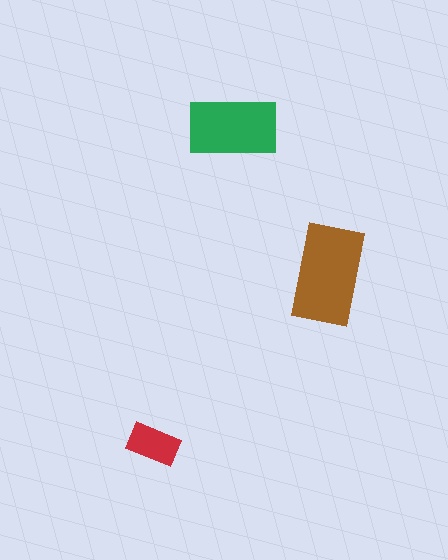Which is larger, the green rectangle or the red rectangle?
The green one.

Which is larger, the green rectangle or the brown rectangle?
The brown one.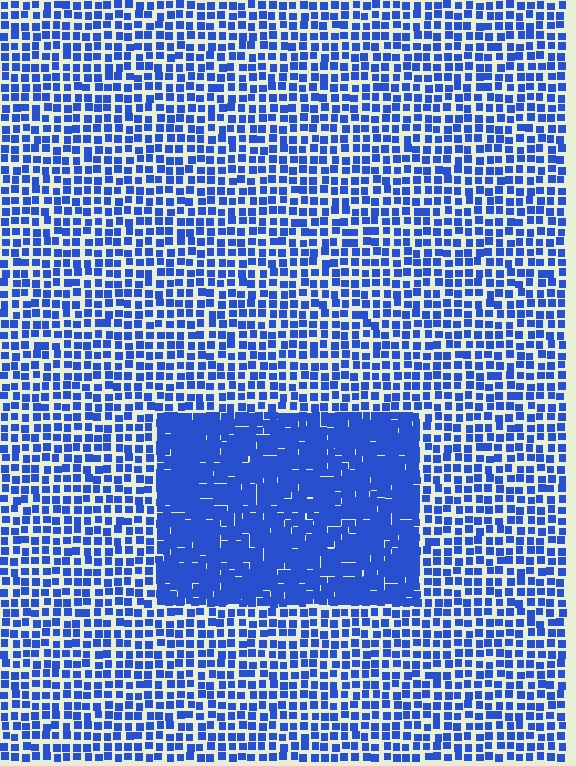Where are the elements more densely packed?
The elements are more densely packed inside the rectangle boundary.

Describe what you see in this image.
The image contains small blue elements arranged at two different densities. A rectangle-shaped region is visible where the elements are more densely packed than the surrounding area.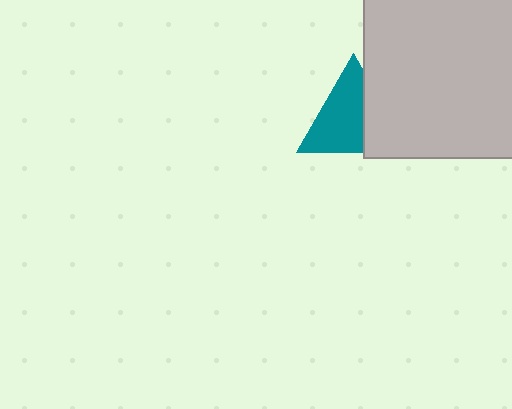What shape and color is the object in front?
The object in front is a light gray square.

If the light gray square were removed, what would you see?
You would see the complete teal triangle.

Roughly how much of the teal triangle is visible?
Most of it is visible (roughly 66%).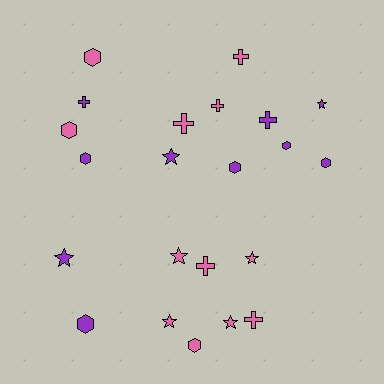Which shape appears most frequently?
Hexagon, with 8 objects.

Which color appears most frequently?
Pink, with 12 objects.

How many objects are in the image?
There are 22 objects.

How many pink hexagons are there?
There are 3 pink hexagons.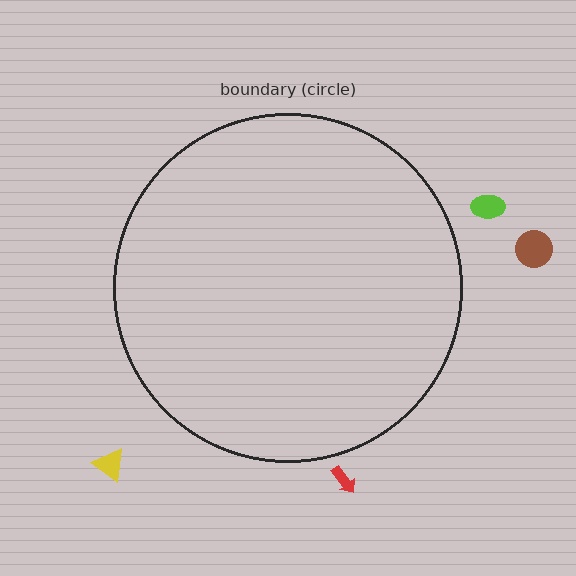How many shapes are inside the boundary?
0 inside, 4 outside.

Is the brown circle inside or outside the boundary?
Outside.